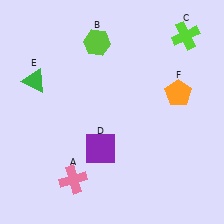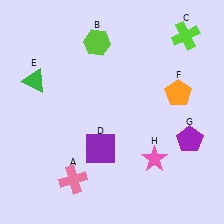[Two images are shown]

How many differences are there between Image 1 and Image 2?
There are 2 differences between the two images.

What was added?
A purple pentagon (G), a pink star (H) were added in Image 2.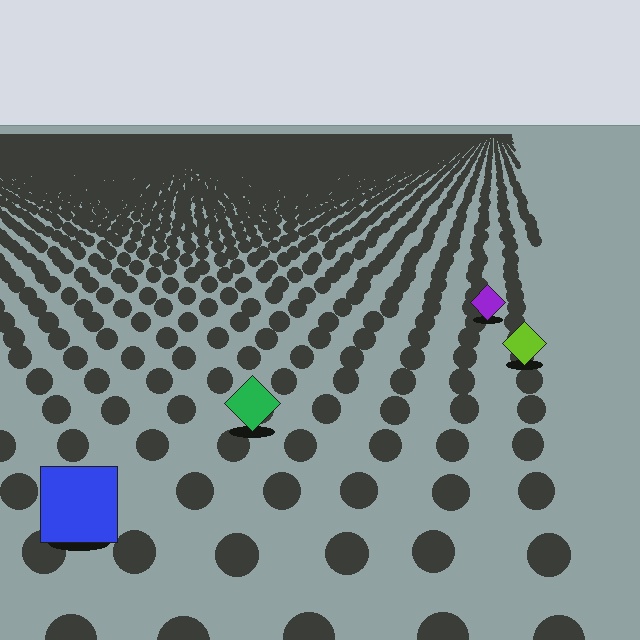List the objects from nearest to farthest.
From nearest to farthest: the blue square, the green diamond, the lime diamond, the purple diamond.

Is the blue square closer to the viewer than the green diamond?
Yes. The blue square is closer — you can tell from the texture gradient: the ground texture is coarser near it.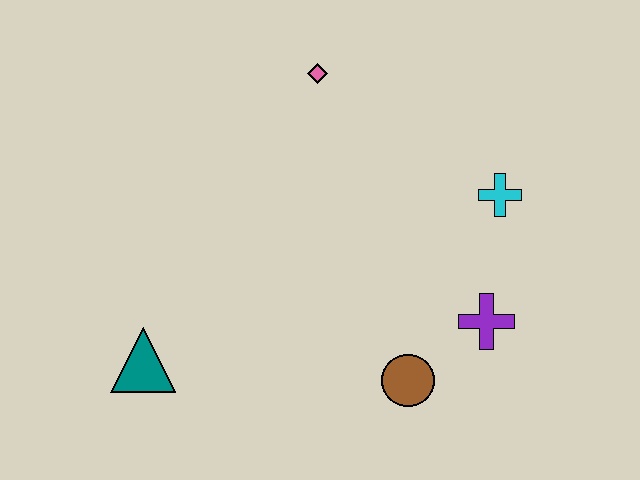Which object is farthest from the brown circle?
The pink diamond is farthest from the brown circle.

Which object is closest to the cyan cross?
The purple cross is closest to the cyan cross.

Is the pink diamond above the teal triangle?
Yes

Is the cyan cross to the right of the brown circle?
Yes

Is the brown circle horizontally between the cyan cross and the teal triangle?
Yes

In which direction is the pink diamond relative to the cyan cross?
The pink diamond is to the left of the cyan cross.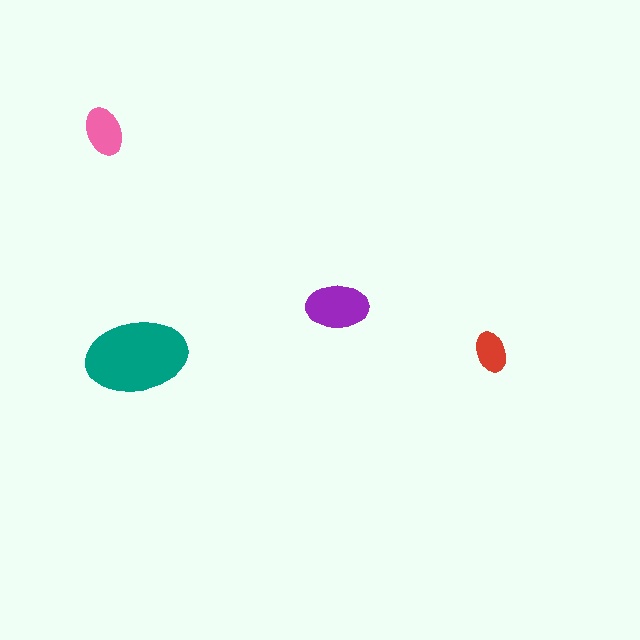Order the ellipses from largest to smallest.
the teal one, the purple one, the pink one, the red one.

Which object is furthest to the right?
The red ellipse is rightmost.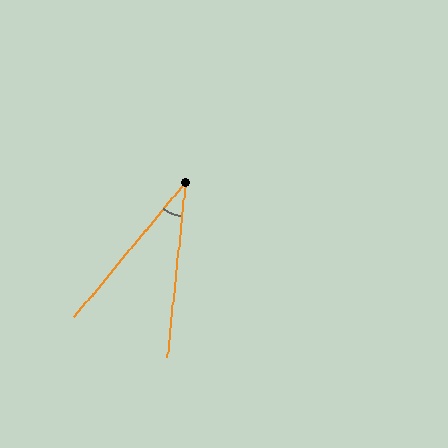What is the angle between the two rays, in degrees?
Approximately 34 degrees.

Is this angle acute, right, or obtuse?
It is acute.